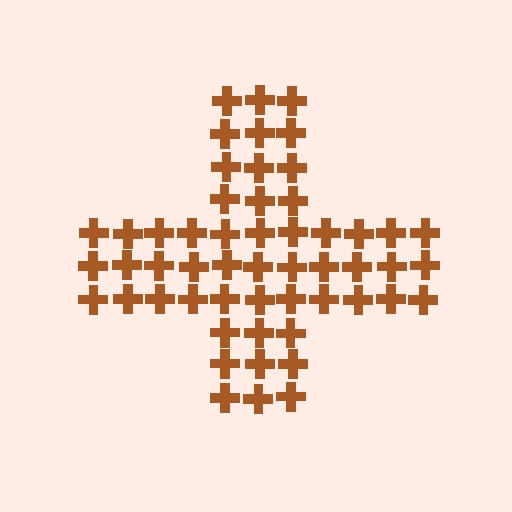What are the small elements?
The small elements are crosses.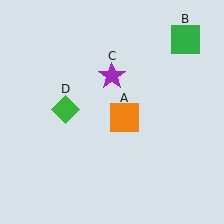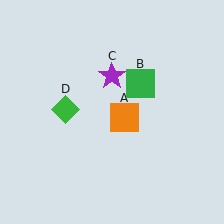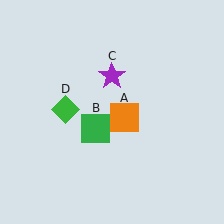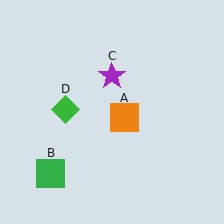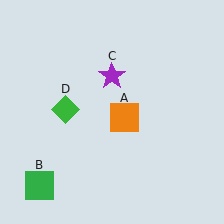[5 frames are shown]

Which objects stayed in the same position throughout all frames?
Orange square (object A) and purple star (object C) and green diamond (object D) remained stationary.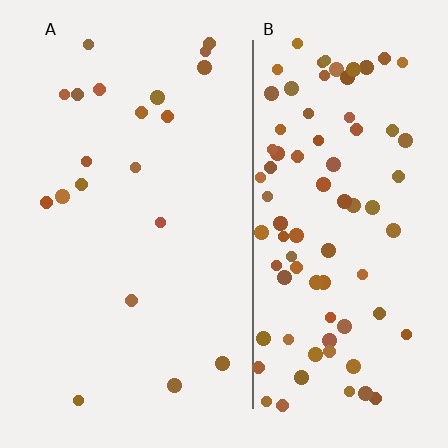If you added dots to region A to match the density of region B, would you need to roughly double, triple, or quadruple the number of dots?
Approximately quadruple.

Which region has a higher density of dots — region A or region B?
B (the right).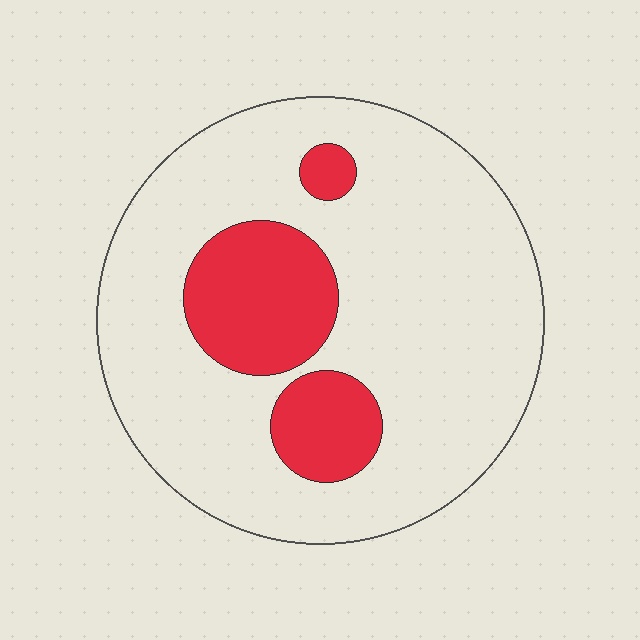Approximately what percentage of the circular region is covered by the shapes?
Approximately 20%.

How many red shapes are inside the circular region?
3.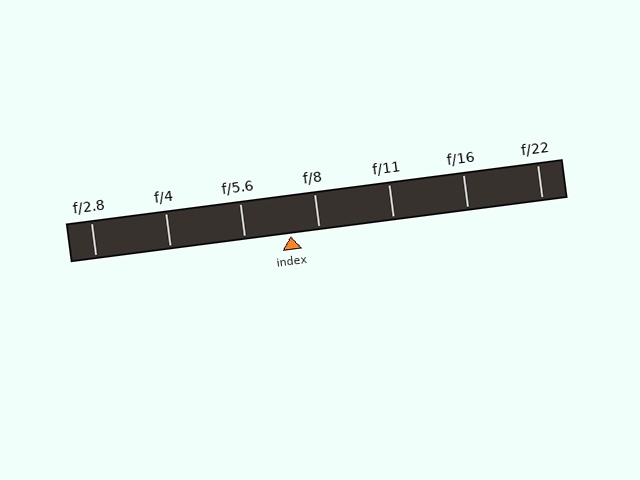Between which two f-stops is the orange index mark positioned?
The index mark is between f/5.6 and f/8.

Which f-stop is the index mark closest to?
The index mark is closest to f/8.